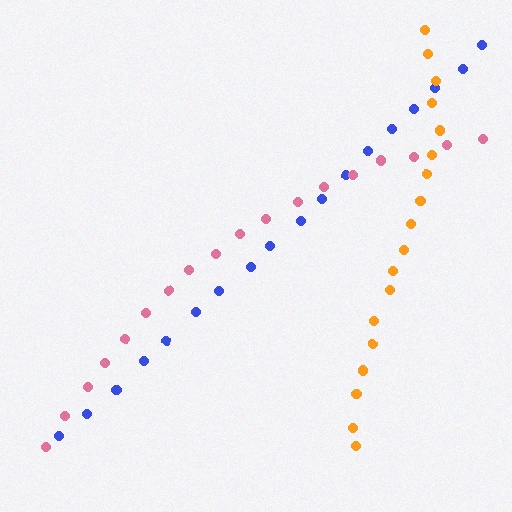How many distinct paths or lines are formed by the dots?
There are 3 distinct paths.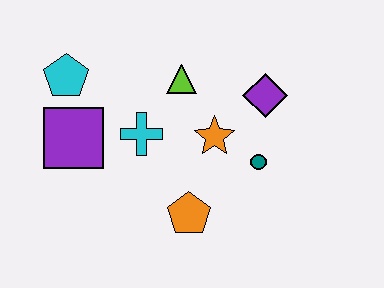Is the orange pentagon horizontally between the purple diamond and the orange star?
No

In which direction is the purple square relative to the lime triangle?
The purple square is to the left of the lime triangle.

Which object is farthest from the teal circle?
The cyan pentagon is farthest from the teal circle.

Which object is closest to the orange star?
The teal circle is closest to the orange star.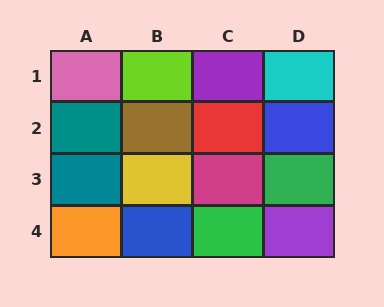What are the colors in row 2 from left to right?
Teal, brown, red, blue.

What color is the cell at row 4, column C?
Green.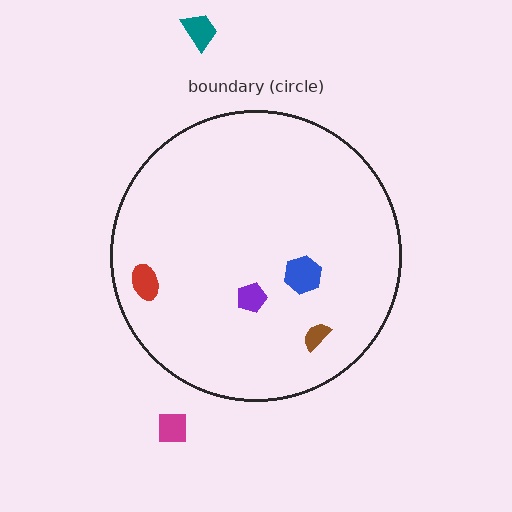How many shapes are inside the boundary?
4 inside, 2 outside.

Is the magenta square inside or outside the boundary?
Outside.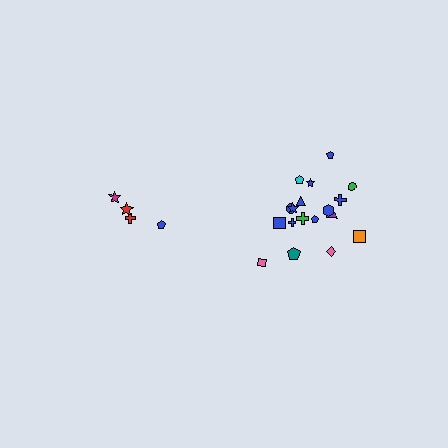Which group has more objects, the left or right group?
The right group.